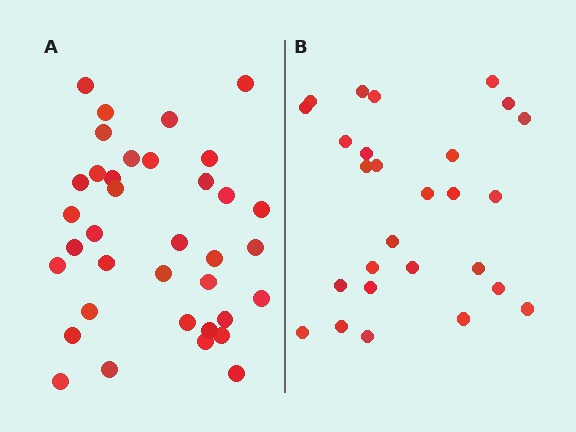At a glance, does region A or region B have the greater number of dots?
Region A (the left region) has more dots.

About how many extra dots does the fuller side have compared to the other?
Region A has roughly 8 or so more dots than region B.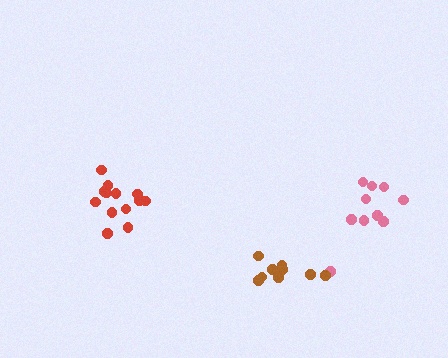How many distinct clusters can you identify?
There are 3 distinct clusters.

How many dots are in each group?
Group 1: 10 dots, Group 2: 13 dots, Group 3: 9 dots (32 total).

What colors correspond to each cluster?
The clusters are colored: pink, red, brown.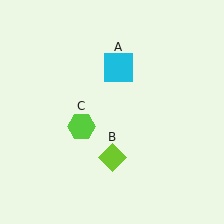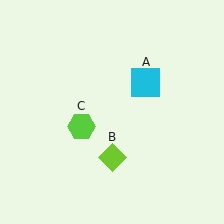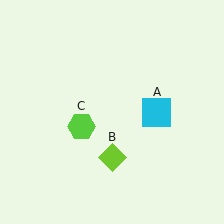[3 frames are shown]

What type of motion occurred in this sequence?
The cyan square (object A) rotated clockwise around the center of the scene.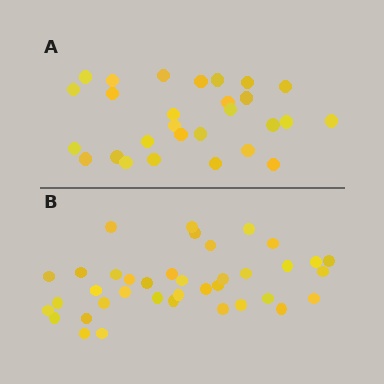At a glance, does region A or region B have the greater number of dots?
Region B (the bottom region) has more dots.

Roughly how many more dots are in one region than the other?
Region B has roughly 10 or so more dots than region A.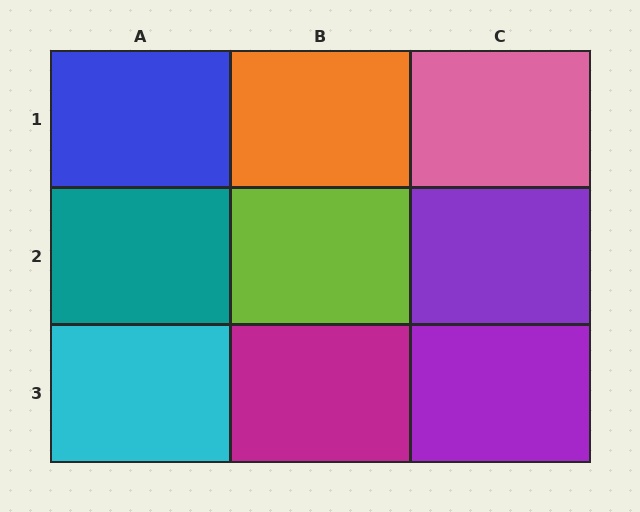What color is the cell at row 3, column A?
Cyan.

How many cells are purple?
2 cells are purple.